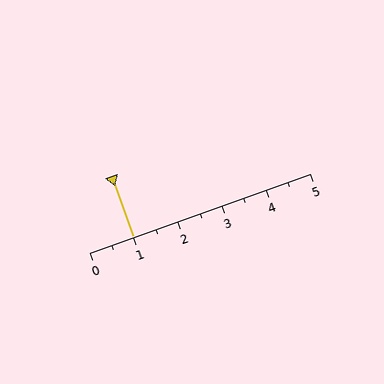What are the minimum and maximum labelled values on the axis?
The axis runs from 0 to 5.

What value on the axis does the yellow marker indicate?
The marker indicates approximately 1.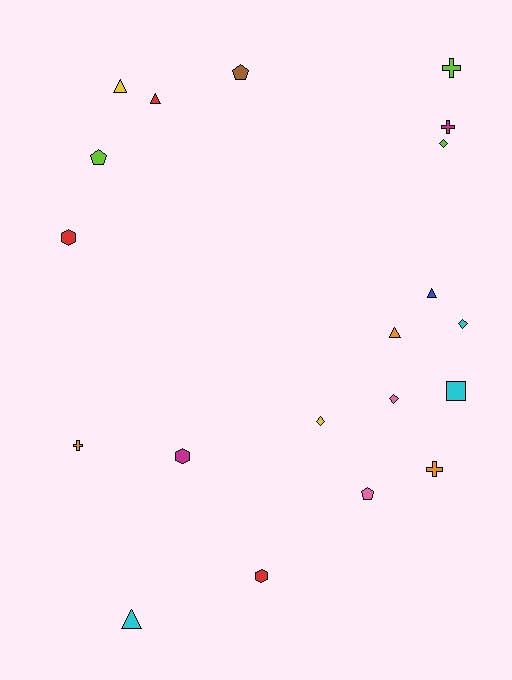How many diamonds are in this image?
There are 4 diamonds.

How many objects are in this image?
There are 20 objects.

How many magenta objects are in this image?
There are 2 magenta objects.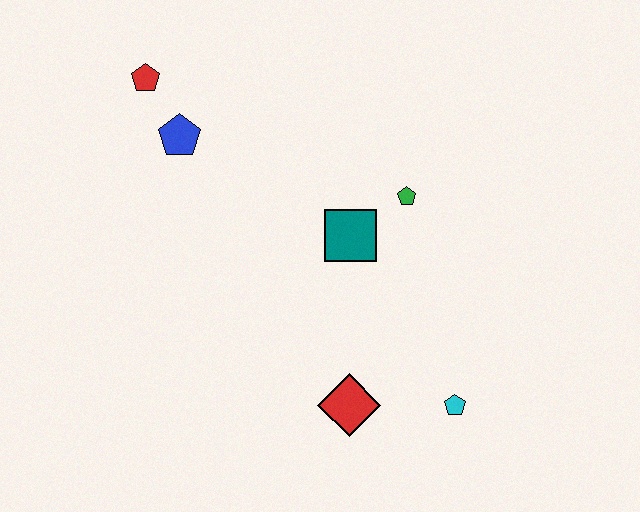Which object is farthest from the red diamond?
The red pentagon is farthest from the red diamond.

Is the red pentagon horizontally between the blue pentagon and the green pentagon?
No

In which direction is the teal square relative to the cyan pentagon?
The teal square is above the cyan pentagon.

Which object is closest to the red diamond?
The cyan pentagon is closest to the red diamond.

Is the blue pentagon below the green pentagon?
No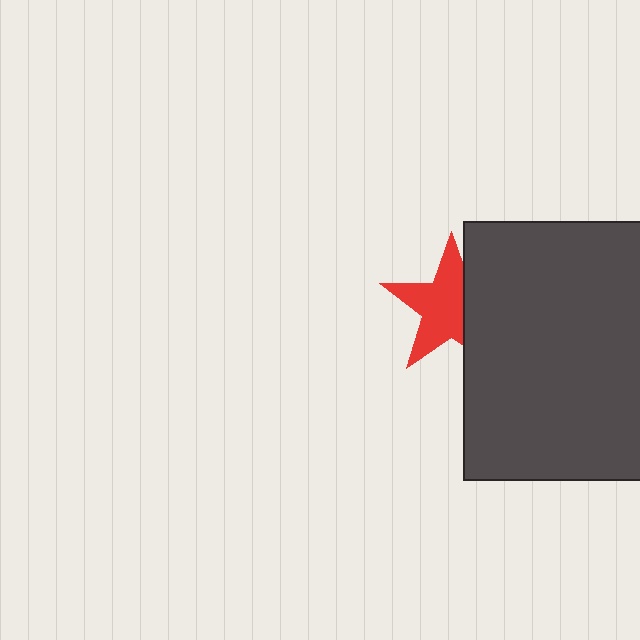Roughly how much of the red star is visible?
Most of it is visible (roughly 66%).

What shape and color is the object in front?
The object in front is a dark gray rectangle.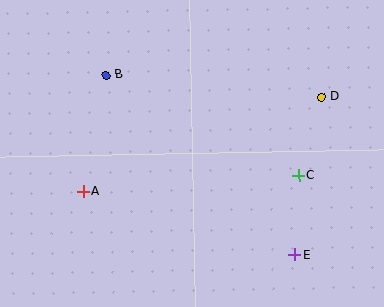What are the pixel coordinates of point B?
Point B is at (106, 75).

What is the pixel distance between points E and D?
The distance between E and D is 160 pixels.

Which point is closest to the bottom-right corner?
Point E is closest to the bottom-right corner.